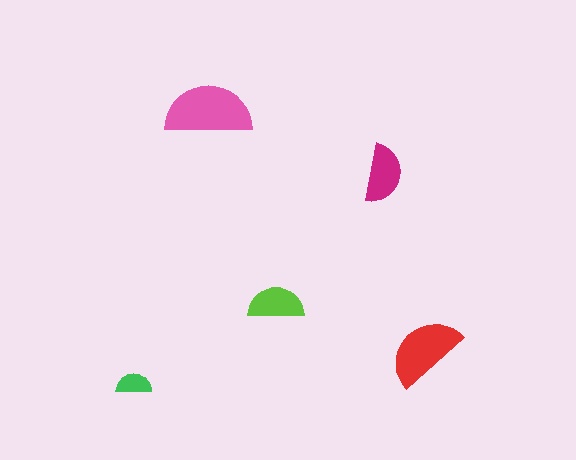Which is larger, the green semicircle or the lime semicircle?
The lime one.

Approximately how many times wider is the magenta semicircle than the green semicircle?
About 1.5 times wider.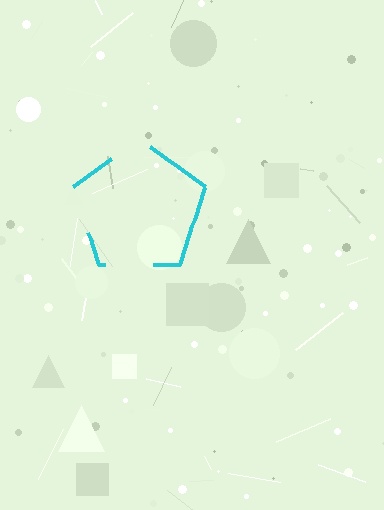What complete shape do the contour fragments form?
The contour fragments form a pentagon.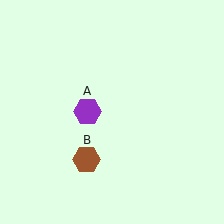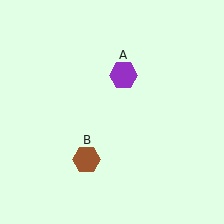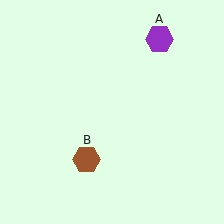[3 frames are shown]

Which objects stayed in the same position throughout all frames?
Brown hexagon (object B) remained stationary.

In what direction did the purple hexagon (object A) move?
The purple hexagon (object A) moved up and to the right.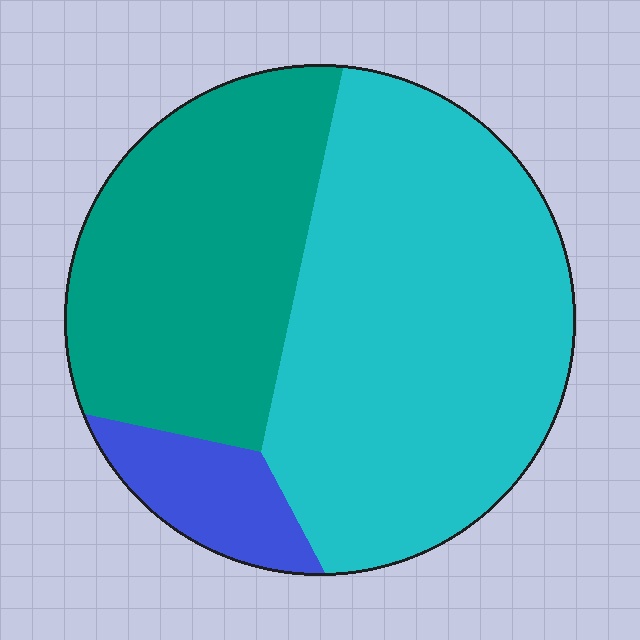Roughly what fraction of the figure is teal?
Teal covers around 35% of the figure.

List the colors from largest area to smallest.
From largest to smallest: cyan, teal, blue.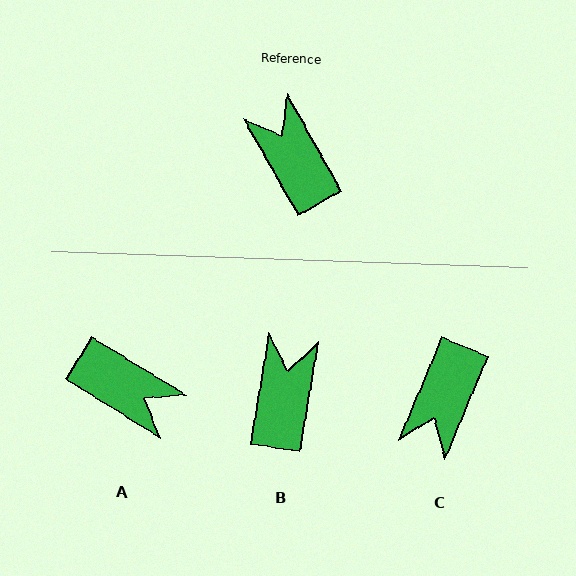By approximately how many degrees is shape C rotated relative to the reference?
Approximately 128 degrees counter-clockwise.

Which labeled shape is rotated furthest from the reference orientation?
A, about 151 degrees away.